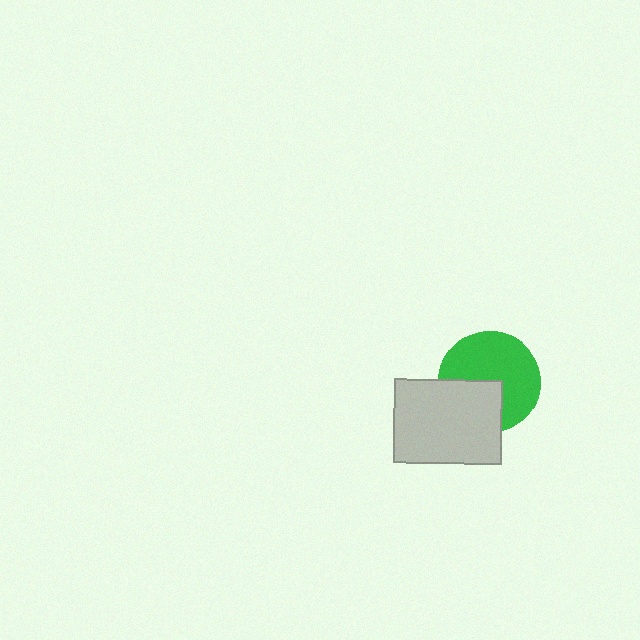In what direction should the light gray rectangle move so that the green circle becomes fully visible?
The light gray rectangle should move toward the lower-left. That is the shortest direction to clear the overlap and leave the green circle fully visible.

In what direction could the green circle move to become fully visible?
The green circle could move toward the upper-right. That would shift it out from behind the light gray rectangle entirely.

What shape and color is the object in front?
The object in front is a light gray rectangle.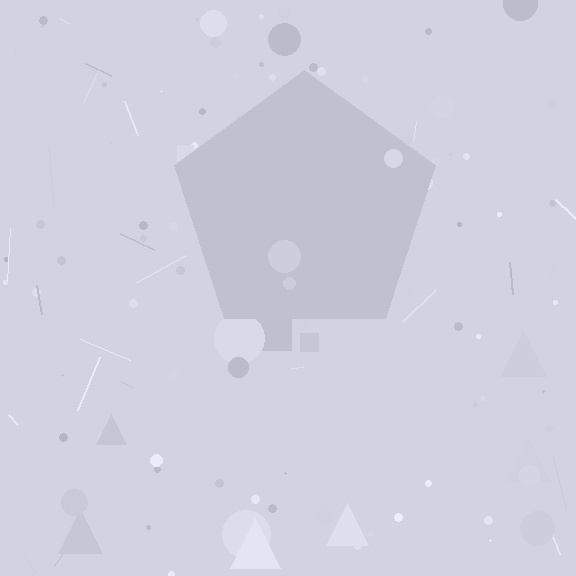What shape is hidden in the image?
A pentagon is hidden in the image.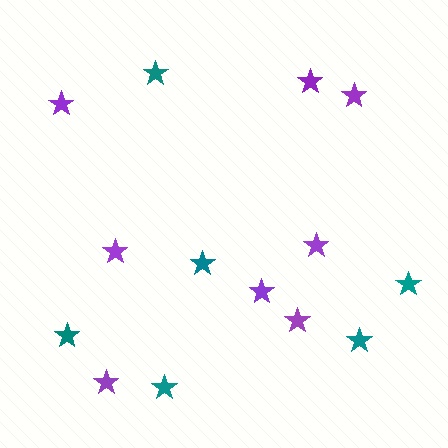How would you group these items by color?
There are 2 groups: one group of teal stars (6) and one group of purple stars (8).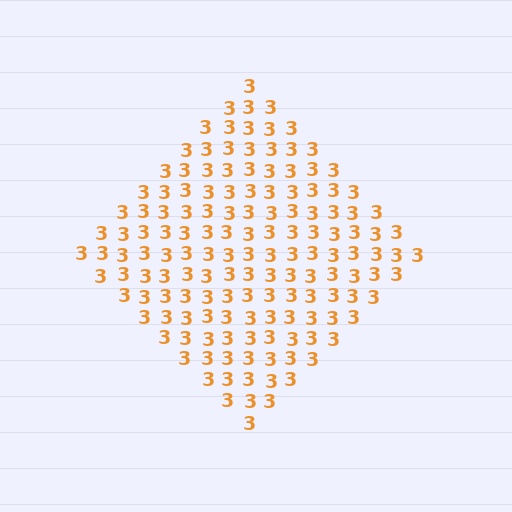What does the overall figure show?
The overall figure shows a diamond.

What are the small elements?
The small elements are digit 3's.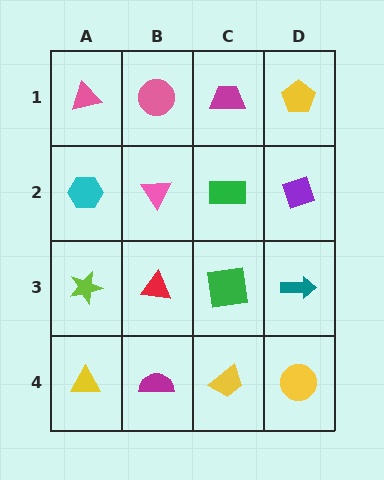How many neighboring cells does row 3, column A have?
3.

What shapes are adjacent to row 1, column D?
A purple diamond (row 2, column D), a magenta trapezoid (row 1, column C).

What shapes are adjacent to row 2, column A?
A pink triangle (row 1, column A), a lime star (row 3, column A), a pink triangle (row 2, column B).